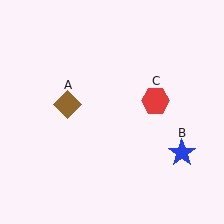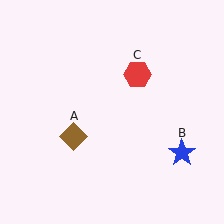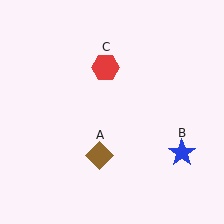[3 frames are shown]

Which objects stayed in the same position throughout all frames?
Blue star (object B) remained stationary.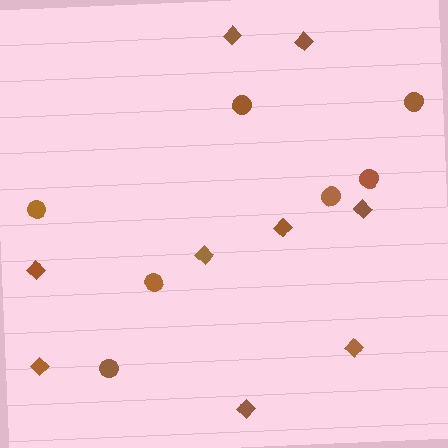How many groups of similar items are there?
There are 2 groups: one group of circles (7) and one group of diamonds (9).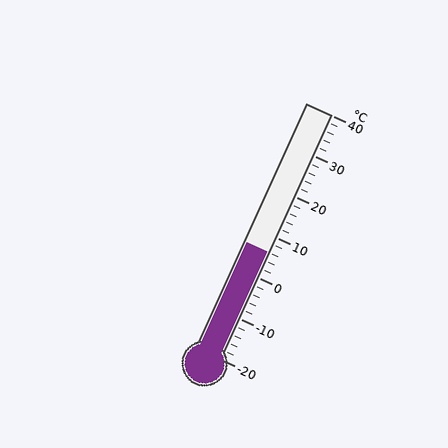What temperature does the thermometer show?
The thermometer shows approximately 6°C.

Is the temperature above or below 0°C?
The temperature is above 0°C.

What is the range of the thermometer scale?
The thermometer scale ranges from -20°C to 40°C.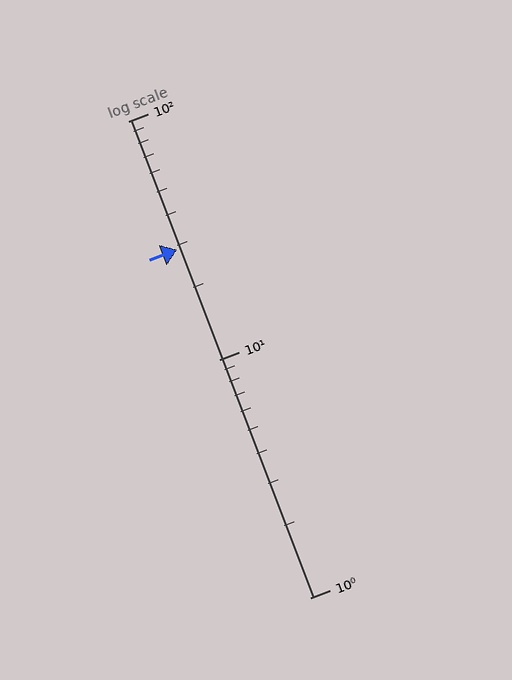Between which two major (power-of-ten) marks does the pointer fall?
The pointer is between 10 and 100.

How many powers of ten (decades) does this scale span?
The scale spans 2 decades, from 1 to 100.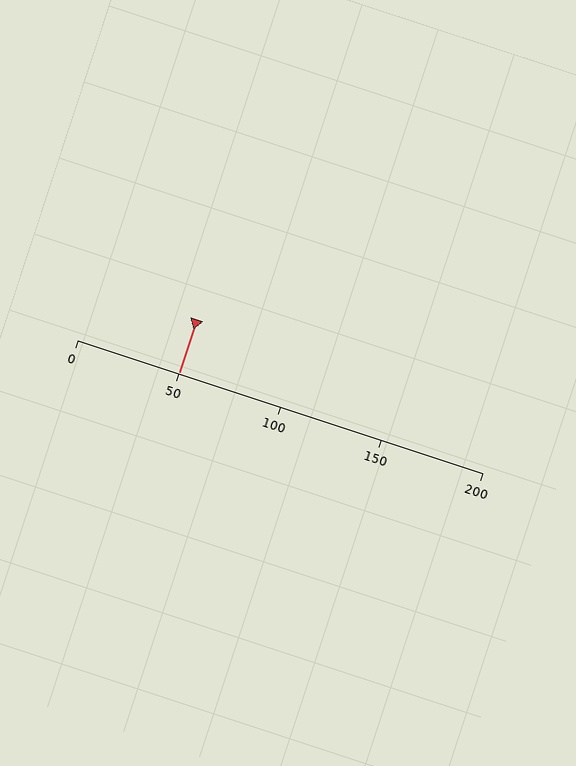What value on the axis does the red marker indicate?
The marker indicates approximately 50.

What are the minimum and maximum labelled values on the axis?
The axis runs from 0 to 200.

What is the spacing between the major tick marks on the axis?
The major ticks are spaced 50 apart.